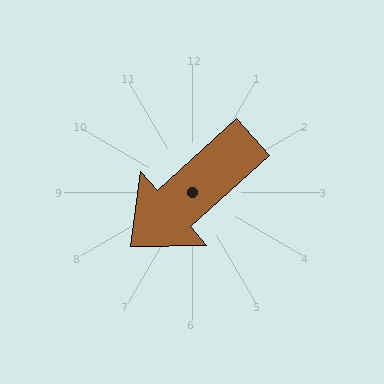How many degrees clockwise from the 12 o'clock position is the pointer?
Approximately 228 degrees.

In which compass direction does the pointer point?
Southwest.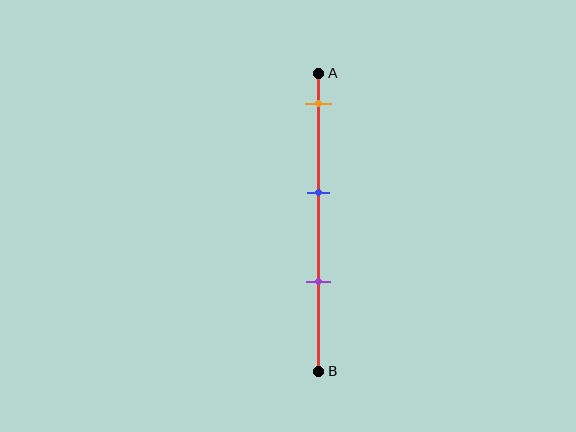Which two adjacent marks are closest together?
The blue and purple marks are the closest adjacent pair.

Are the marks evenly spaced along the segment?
Yes, the marks are approximately evenly spaced.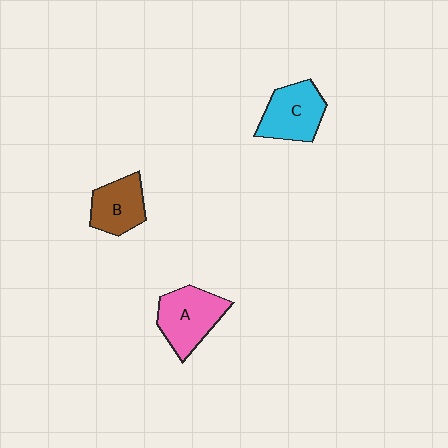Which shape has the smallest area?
Shape B (brown).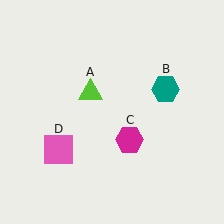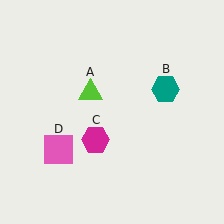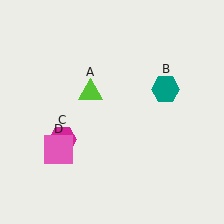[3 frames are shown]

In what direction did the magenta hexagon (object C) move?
The magenta hexagon (object C) moved left.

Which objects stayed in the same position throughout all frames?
Lime triangle (object A) and teal hexagon (object B) and pink square (object D) remained stationary.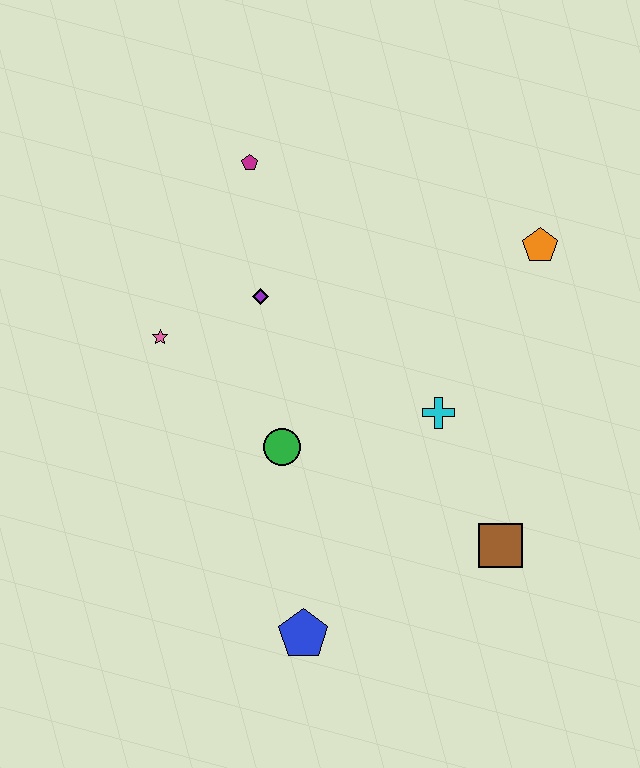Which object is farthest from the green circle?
The orange pentagon is farthest from the green circle.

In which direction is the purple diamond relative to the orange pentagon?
The purple diamond is to the left of the orange pentagon.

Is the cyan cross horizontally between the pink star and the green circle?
No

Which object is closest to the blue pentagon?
The green circle is closest to the blue pentagon.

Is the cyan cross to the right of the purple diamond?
Yes